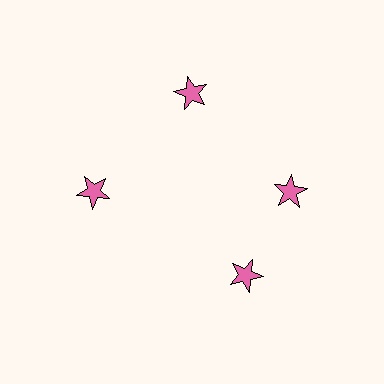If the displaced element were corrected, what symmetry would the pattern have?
It would have 4-fold rotational symmetry — the pattern would map onto itself every 90 degrees.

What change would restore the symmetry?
The symmetry would be restored by rotating it back into even spacing with its neighbors so that all 4 stars sit at equal angles and equal distance from the center.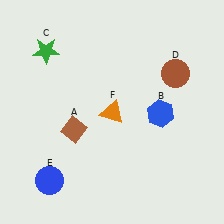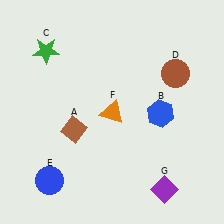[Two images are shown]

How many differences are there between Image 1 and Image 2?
There is 1 difference between the two images.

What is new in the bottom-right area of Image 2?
A purple diamond (G) was added in the bottom-right area of Image 2.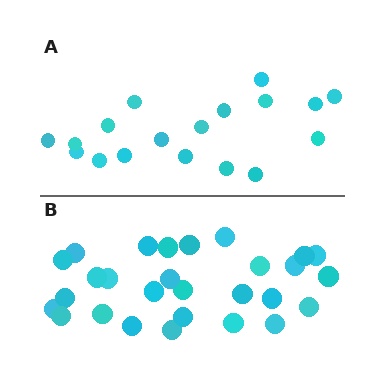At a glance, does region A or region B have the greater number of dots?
Region B (the bottom region) has more dots.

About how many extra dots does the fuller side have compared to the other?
Region B has roughly 10 or so more dots than region A.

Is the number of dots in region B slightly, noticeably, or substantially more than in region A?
Region B has substantially more. The ratio is roughly 1.6 to 1.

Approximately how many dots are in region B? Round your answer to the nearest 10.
About 30 dots. (The exact count is 28, which rounds to 30.)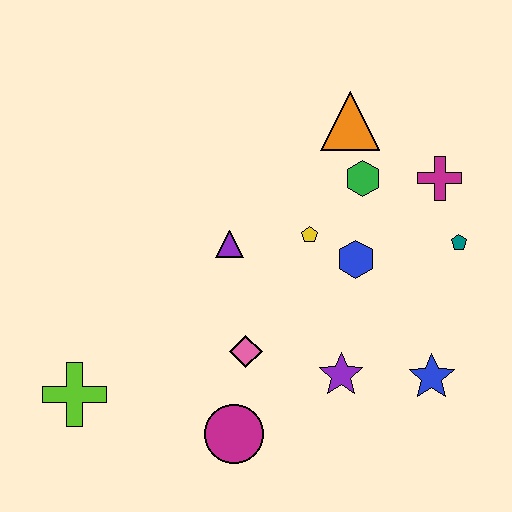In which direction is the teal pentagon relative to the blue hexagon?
The teal pentagon is to the right of the blue hexagon.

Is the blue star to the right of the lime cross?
Yes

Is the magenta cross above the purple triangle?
Yes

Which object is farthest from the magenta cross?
The lime cross is farthest from the magenta cross.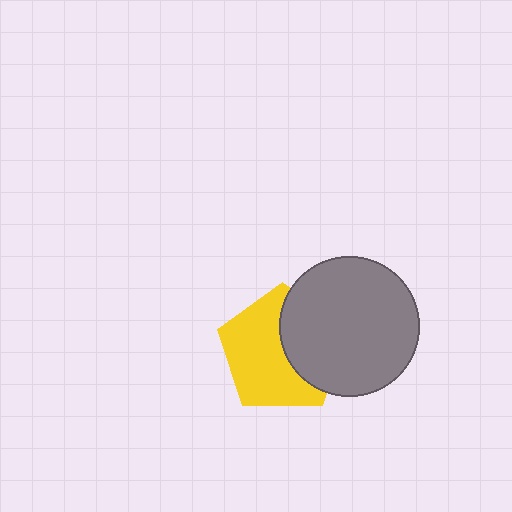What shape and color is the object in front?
The object in front is a gray circle.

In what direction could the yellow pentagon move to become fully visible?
The yellow pentagon could move left. That would shift it out from behind the gray circle entirely.